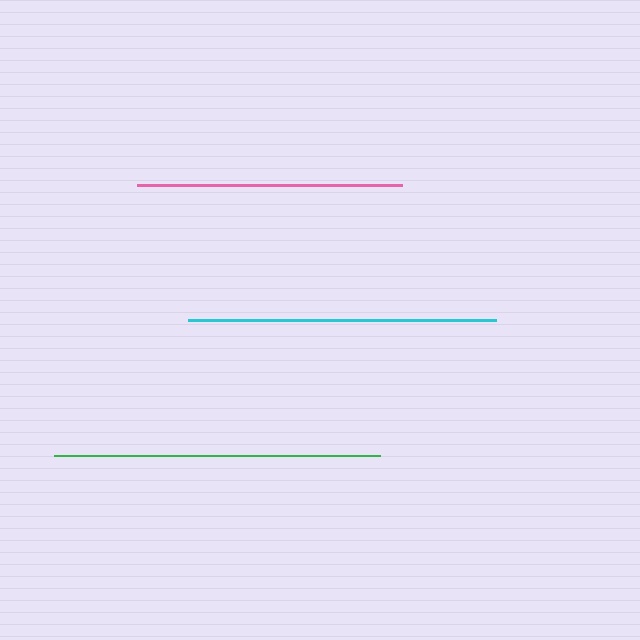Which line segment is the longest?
The green line is the longest at approximately 325 pixels.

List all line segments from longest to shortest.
From longest to shortest: green, cyan, pink.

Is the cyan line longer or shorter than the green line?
The green line is longer than the cyan line.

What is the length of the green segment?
The green segment is approximately 325 pixels long.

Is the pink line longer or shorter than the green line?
The green line is longer than the pink line.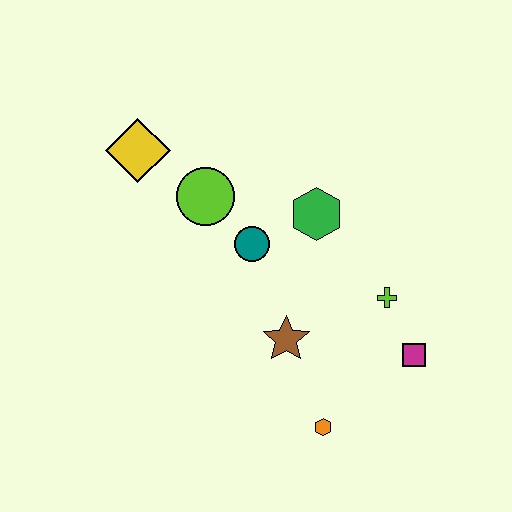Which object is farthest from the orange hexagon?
The yellow diamond is farthest from the orange hexagon.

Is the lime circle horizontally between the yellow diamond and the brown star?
Yes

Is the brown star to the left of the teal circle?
No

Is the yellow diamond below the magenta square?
No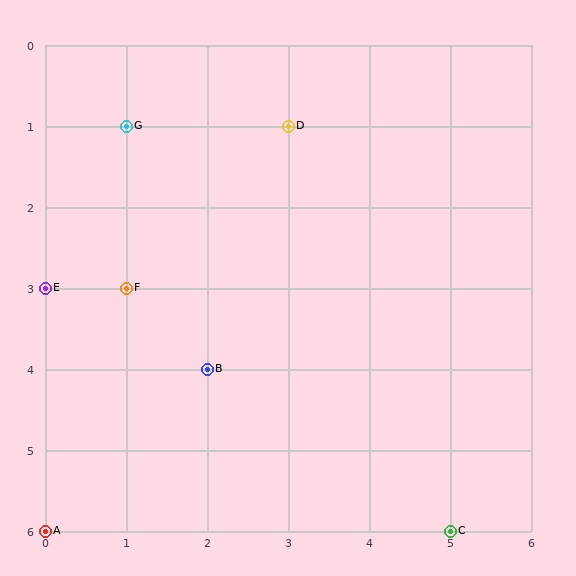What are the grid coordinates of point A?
Point A is at grid coordinates (0, 6).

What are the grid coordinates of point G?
Point G is at grid coordinates (1, 1).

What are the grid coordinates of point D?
Point D is at grid coordinates (3, 1).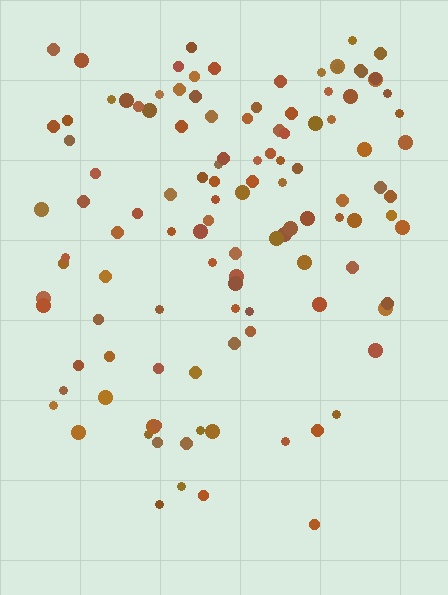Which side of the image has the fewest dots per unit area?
The bottom.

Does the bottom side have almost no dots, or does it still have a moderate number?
Still a moderate number, just noticeably fewer than the top.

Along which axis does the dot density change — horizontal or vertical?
Vertical.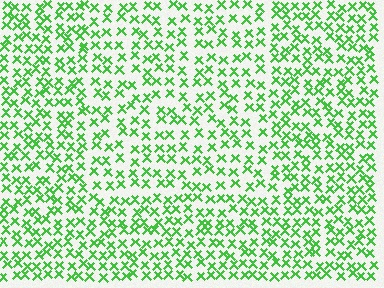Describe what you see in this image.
The image contains small green elements arranged at two different densities. A rectangle-shaped region is visible where the elements are less densely packed than the surrounding area.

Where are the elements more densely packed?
The elements are more densely packed outside the rectangle boundary.